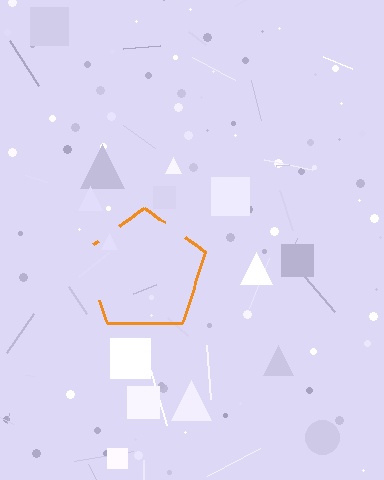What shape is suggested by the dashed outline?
The dashed outline suggests a pentagon.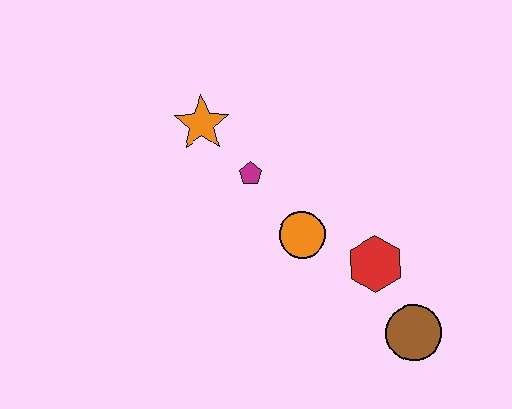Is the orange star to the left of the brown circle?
Yes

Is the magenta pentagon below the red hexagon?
No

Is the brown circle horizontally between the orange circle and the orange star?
No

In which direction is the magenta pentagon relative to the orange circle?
The magenta pentagon is above the orange circle.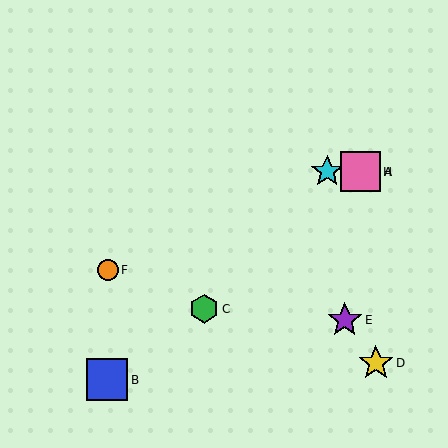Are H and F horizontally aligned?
No, H is at y≈172 and F is at y≈270.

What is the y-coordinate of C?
Object C is at y≈309.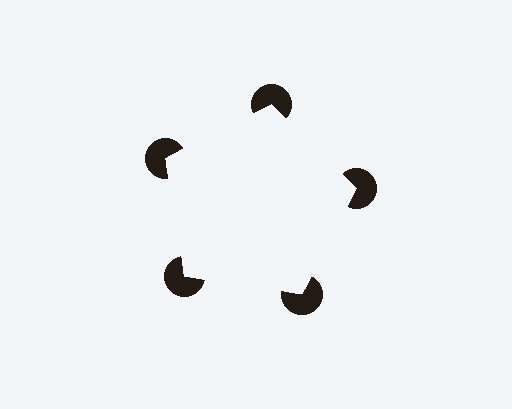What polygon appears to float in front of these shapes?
An illusory pentagon — its edges are inferred from the aligned wedge cuts in the pac-man discs, not physically drawn.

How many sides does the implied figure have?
5 sides.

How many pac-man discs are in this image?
There are 5 — one at each vertex of the illusory pentagon.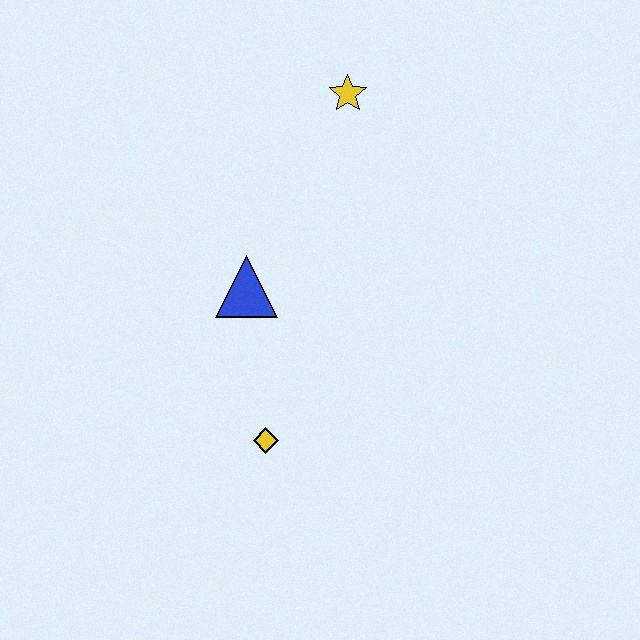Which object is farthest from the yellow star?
The yellow diamond is farthest from the yellow star.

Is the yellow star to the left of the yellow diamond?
No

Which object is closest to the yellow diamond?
The blue triangle is closest to the yellow diamond.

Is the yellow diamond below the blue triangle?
Yes